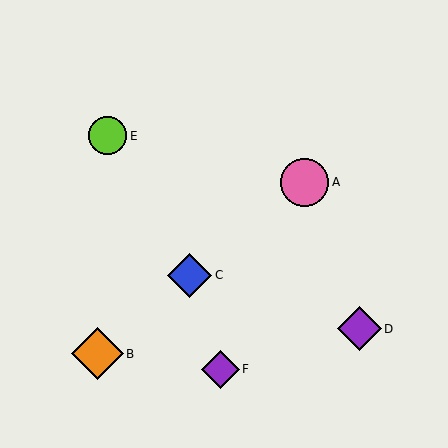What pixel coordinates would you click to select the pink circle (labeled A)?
Click at (305, 182) to select the pink circle A.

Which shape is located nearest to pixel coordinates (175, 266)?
The blue diamond (labeled C) at (190, 275) is nearest to that location.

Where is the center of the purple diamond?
The center of the purple diamond is at (360, 329).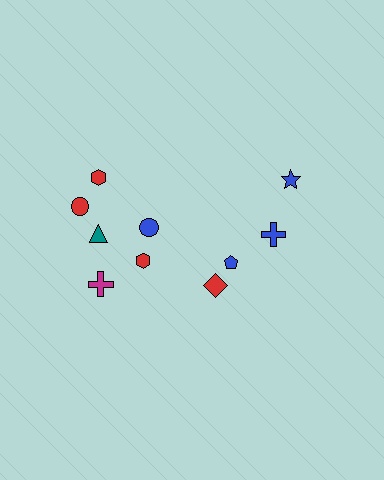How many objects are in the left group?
There are 6 objects.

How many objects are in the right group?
There are 4 objects.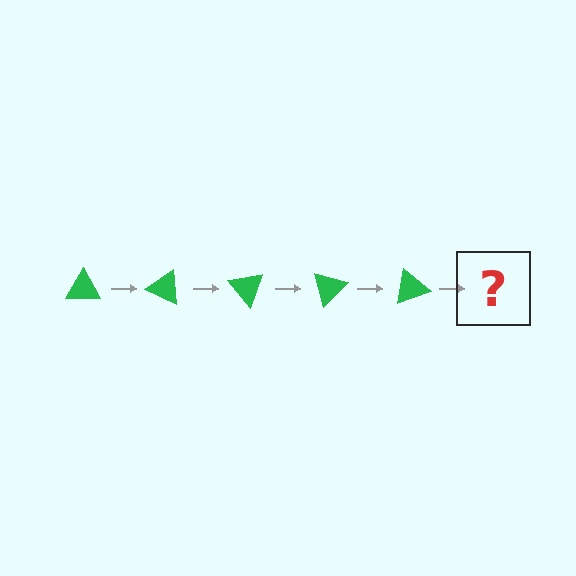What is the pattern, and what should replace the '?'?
The pattern is that the triangle rotates 25 degrees each step. The '?' should be a green triangle rotated 125 degrees.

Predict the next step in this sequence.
The next step is a green triangle rotated 125 degrees.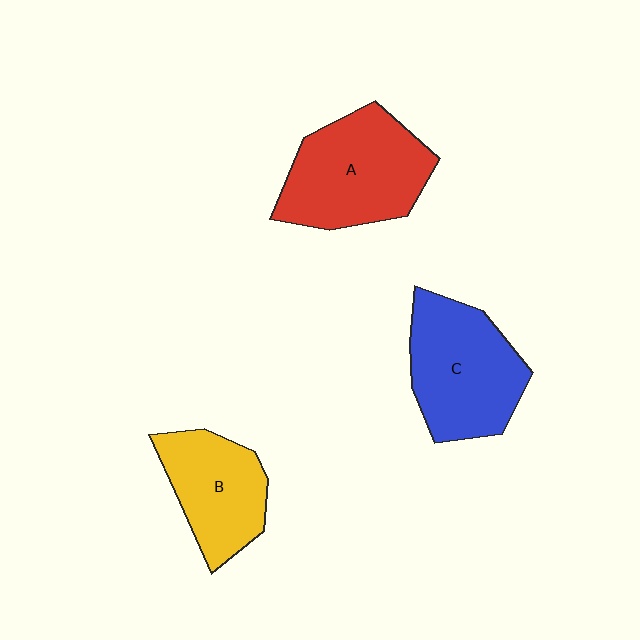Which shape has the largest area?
Shape A (red).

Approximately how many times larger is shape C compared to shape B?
Approximately 1.3 times.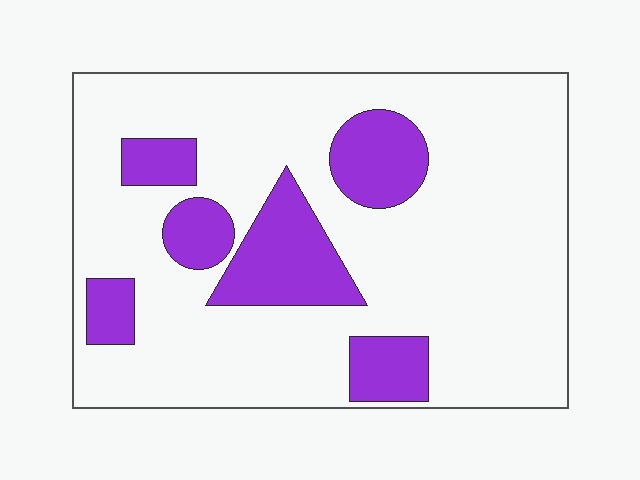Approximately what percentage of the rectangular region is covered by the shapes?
Approximately 20%.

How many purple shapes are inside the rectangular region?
6.